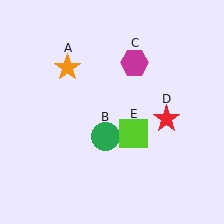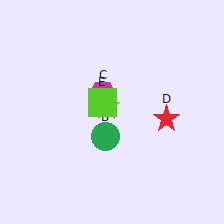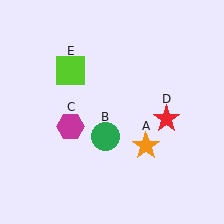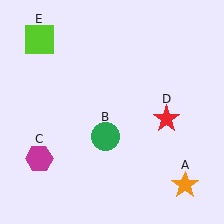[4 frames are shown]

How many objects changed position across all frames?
3 objects changed position: orange star (object A), magenta hexagon (object C), lime square (object E).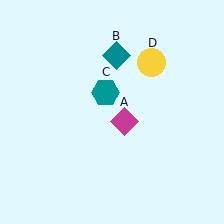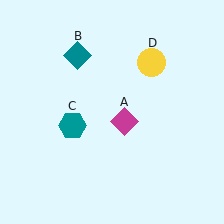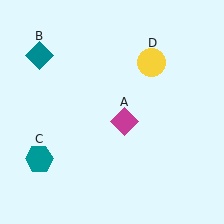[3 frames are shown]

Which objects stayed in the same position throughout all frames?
Magenta diamond (object A) and yellow circle (object D) remained stationary.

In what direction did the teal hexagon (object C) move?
The teal hexagon (object C) moved down and to the left.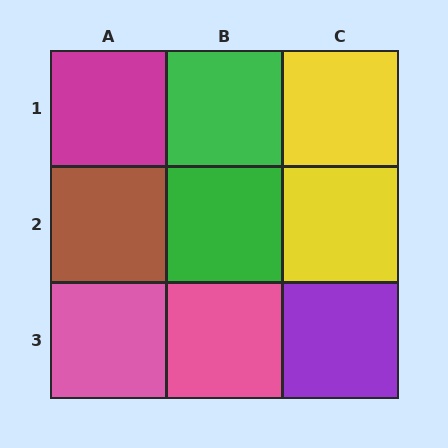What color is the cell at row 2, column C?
Yellow.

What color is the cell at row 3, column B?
Pink.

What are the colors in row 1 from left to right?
Magenta, green, yellow.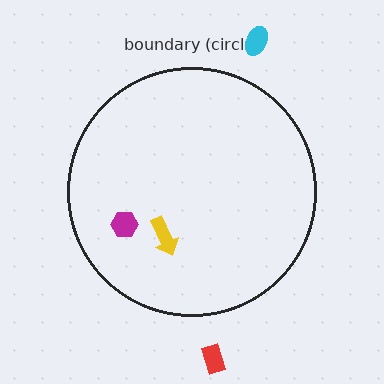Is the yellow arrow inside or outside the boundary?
Inside.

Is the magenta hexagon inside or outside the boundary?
Inside.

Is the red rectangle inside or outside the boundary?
Outside.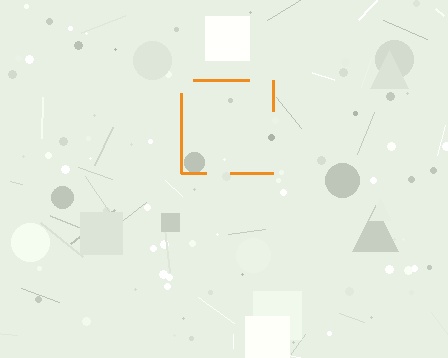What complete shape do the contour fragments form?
The contour fragments form a square.